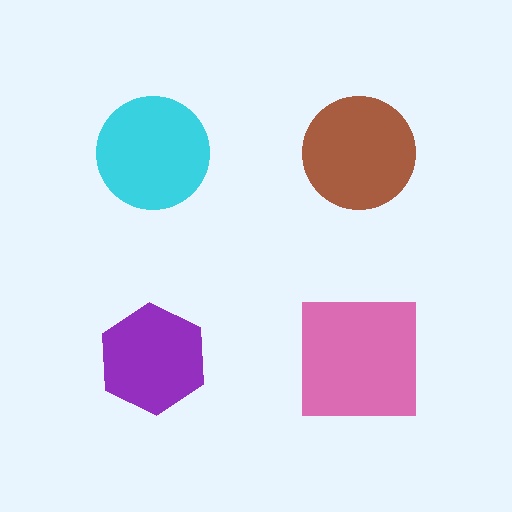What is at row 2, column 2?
A pink square.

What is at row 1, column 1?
A cyan circle.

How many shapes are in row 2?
2 shapes.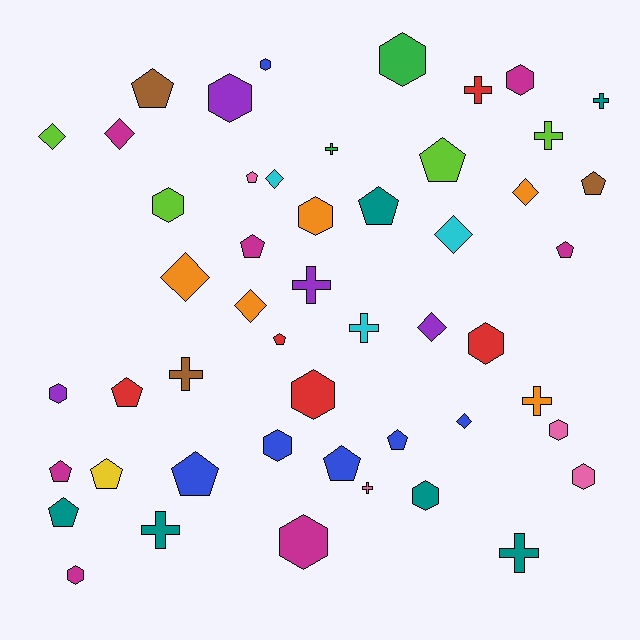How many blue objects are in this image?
There are 6 blue objects.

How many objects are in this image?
There are 50 objects.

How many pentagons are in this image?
There are 15 pentagons.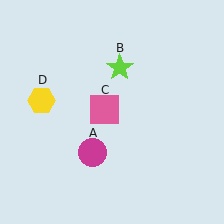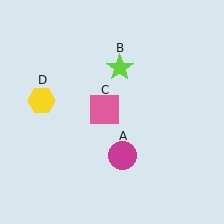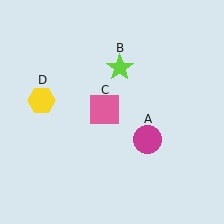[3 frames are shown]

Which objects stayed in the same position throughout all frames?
Lime star (object B) and pink square (object C) and yellow hexagon (object D) remained stationary.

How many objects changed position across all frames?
1 object changed position: magenta circle (object A).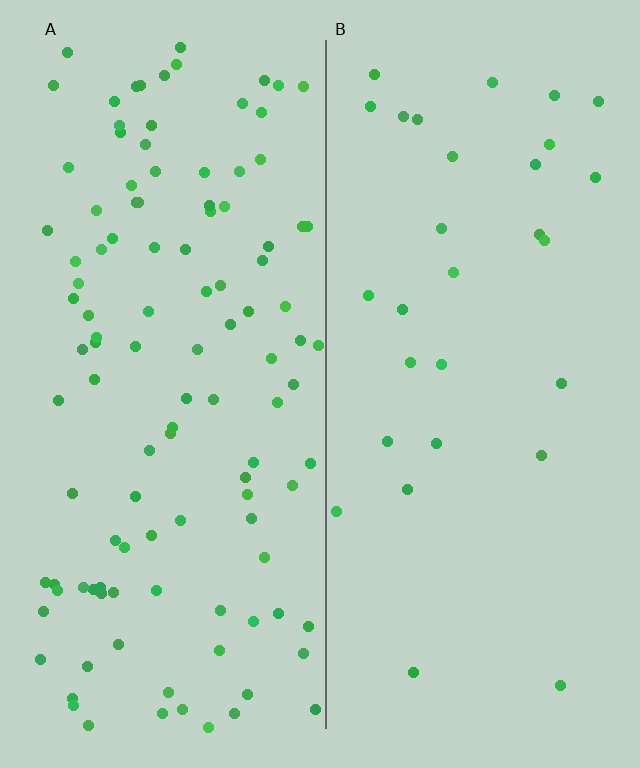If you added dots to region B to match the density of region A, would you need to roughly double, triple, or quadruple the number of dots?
Approximately quadruple.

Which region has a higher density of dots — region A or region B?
A (the left).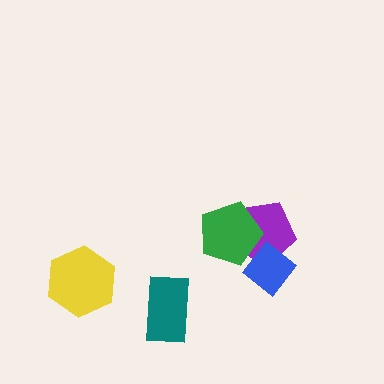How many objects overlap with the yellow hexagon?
0 objects overlap with the yellow hexagon.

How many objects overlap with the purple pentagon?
2 objects overlap with the purple pentagon.